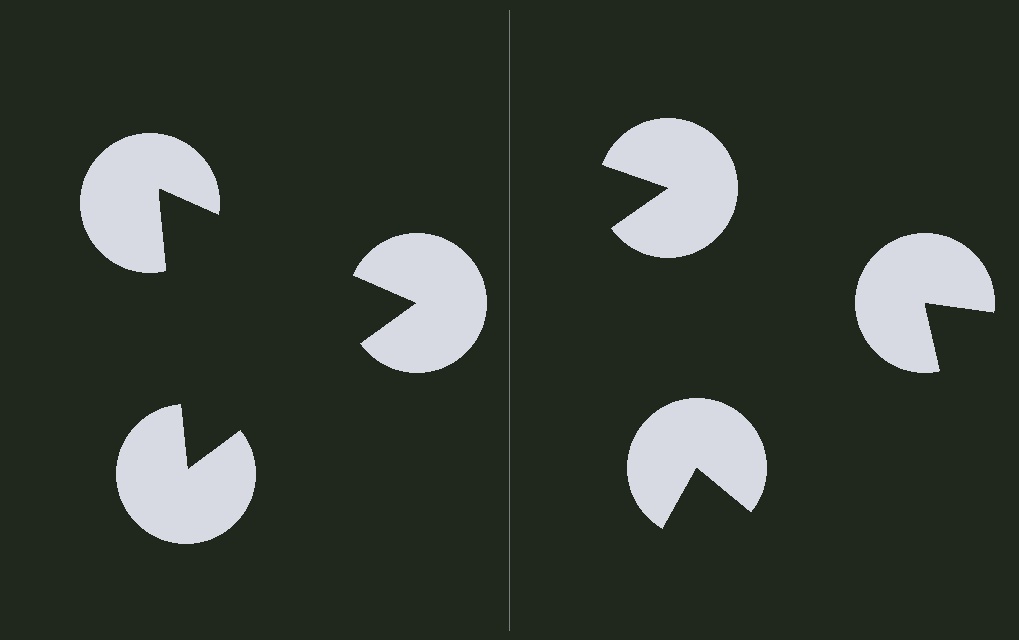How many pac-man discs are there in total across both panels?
6 — 3 on each side.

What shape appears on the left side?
An illusory triangle.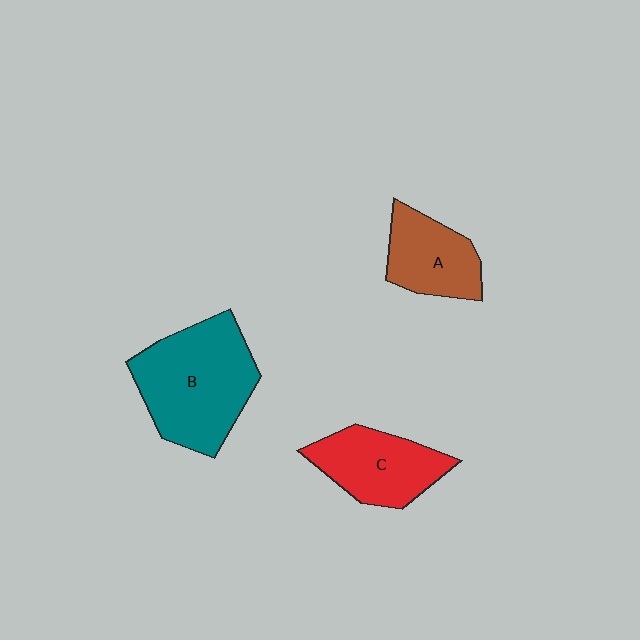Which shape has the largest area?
Shape B (teal).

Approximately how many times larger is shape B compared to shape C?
Approximately 1.5 times.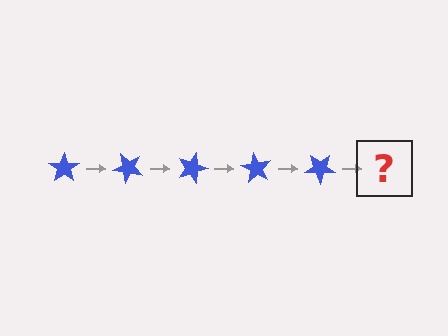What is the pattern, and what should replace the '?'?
The pattern is that the star rotates 45 degrees each step. The '?' should be a blue star rotated 225 degrees.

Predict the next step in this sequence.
The next step is a blue star rotated 225 degrees.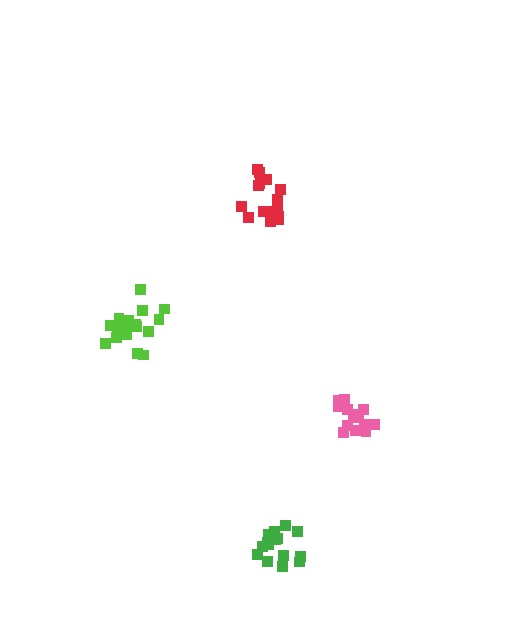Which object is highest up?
The red cluster is topmost.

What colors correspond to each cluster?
The clusters are colored: green, red, pink, lime.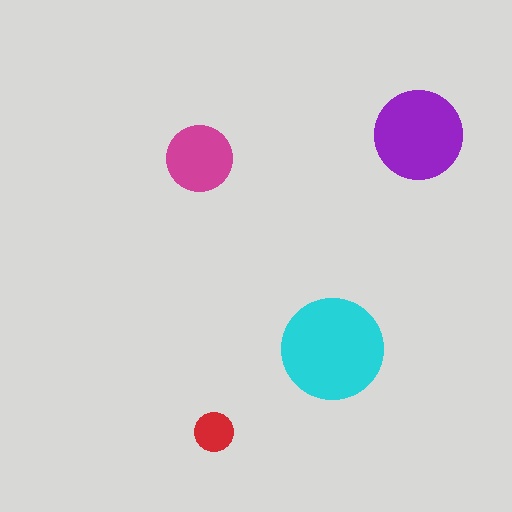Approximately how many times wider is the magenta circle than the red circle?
About 1.5 times wider.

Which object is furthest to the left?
The magenta circle is leftmost.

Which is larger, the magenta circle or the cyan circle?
The cyan one.